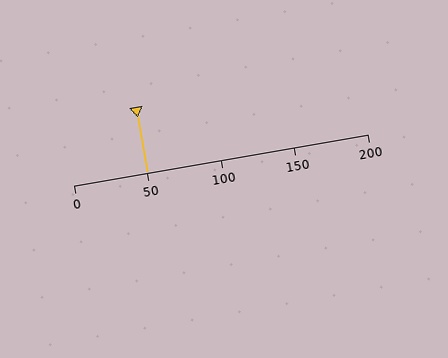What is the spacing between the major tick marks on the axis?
The major ticks are spaced 50 apart.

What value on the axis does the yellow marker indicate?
The marker indicates approximately 50.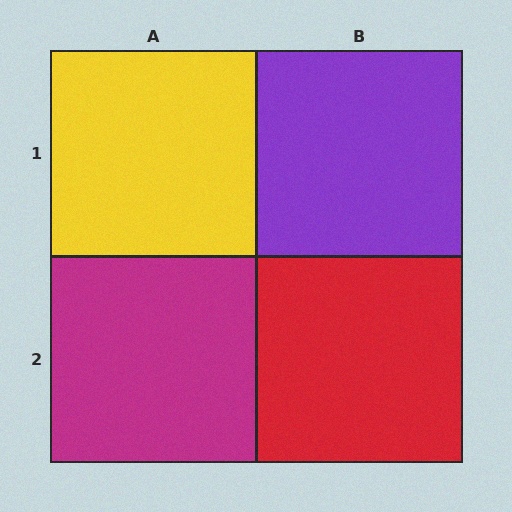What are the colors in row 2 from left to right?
Magenta, red.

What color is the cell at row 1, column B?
Purple.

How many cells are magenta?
1 cell is magenta.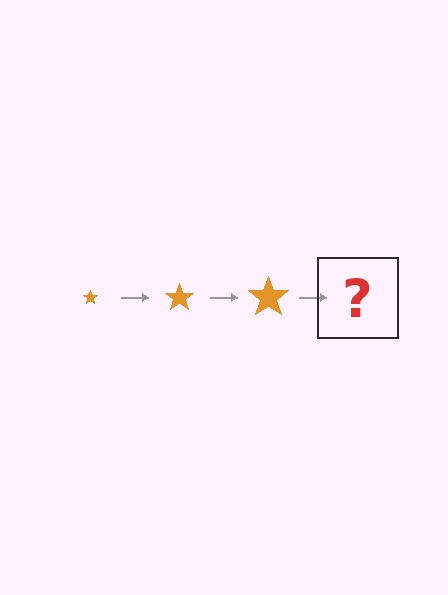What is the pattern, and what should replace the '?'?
The pattern is that the star gets progressively larger each step. The '?' should be an orange star, larger than the previous one.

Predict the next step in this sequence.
The next step is an orange star, larger than the previous one.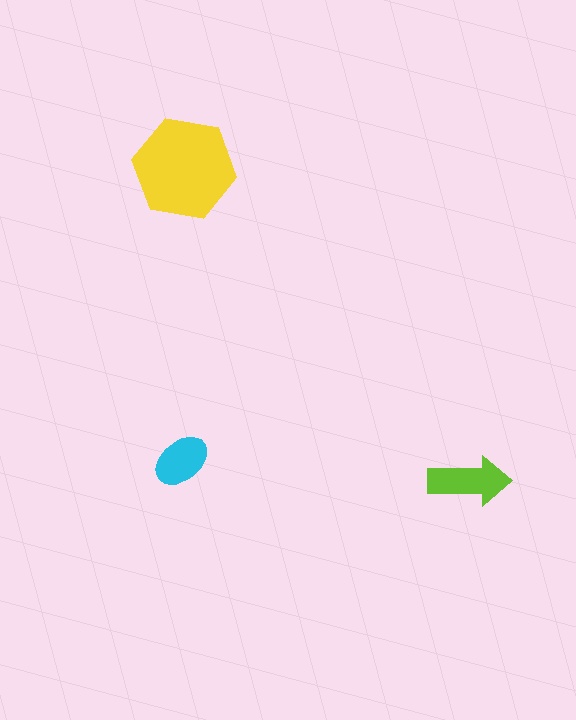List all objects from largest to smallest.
The yellow hexagon, the lime arrow, the cyan ellipse.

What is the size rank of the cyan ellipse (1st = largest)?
3rd.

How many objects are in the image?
There are 3 objects in the image.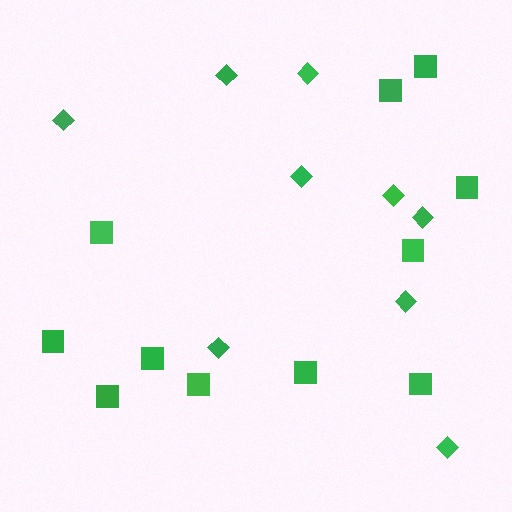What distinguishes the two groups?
There are 2 groups: one group of diamonds (9) and one group of squares (11).